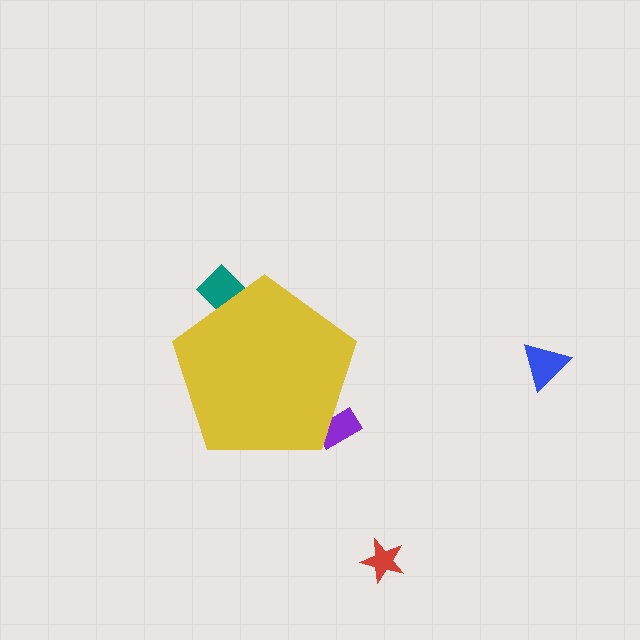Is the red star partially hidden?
No, the red star is fully visible.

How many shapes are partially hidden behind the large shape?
2 shapes are partially hidden.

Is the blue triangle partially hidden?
No, the blue triangle is fully visible.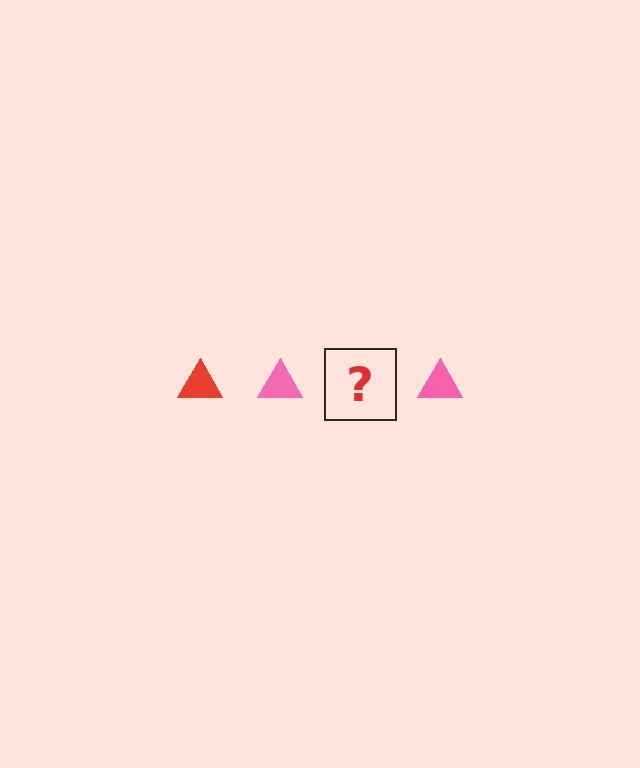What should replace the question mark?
The question mark should be replaced with a red triangle.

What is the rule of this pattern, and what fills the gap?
The rule is that the pattern cycles through red, pink triangles. The gap should be filled with a red triangle.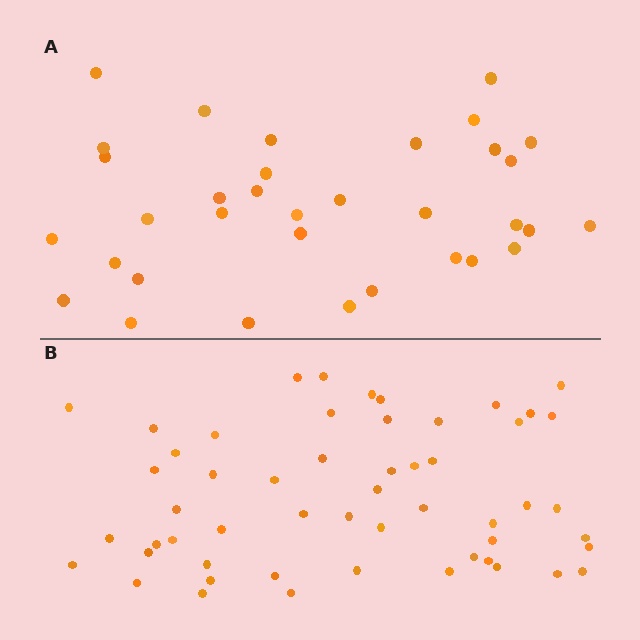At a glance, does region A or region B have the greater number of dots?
Region B (the bottom region) has more dots.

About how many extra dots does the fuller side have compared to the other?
Region B has approximately 20 more dots than region A.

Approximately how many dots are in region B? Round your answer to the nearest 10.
About 50 dots. (The exact count is 54, which rounds to 50.)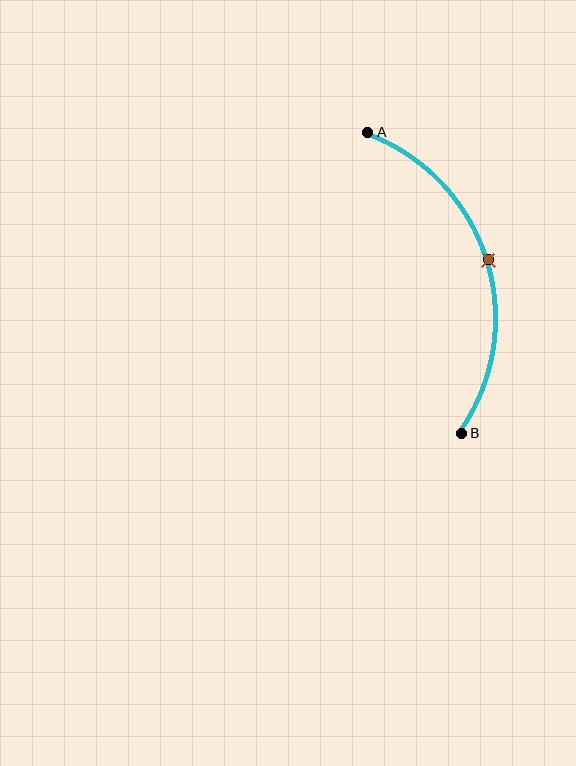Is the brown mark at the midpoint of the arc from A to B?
Yes. The brown mark lies on the arc at equal arc-length from both A and B — it is the arc midpoint.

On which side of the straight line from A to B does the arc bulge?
The arc bulges to the right of the straight line connecting A and B.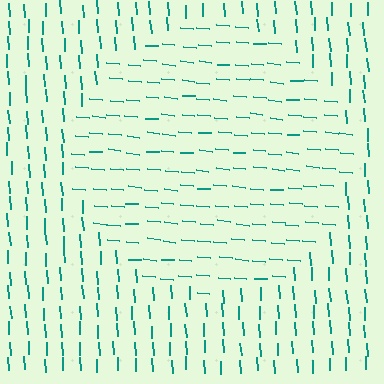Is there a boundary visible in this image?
Yes, there is a texture boundary formed by a change in line orientation.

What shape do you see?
I see a circle.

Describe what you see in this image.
The image is filled with small teal line segments. A circle region in the image has lines oriented differently from the surrounding lines, creating a visible texture boundary.